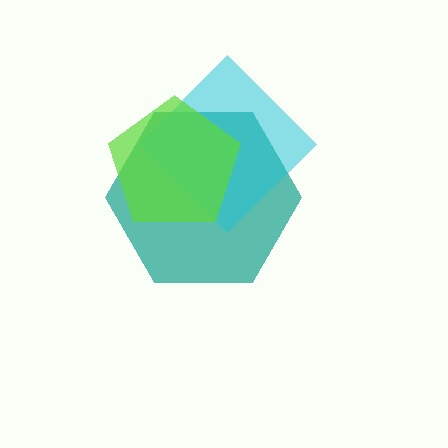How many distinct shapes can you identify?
There are 3 distinct shapes: a teal hexagon, a cyan diamond, a lime pentagon.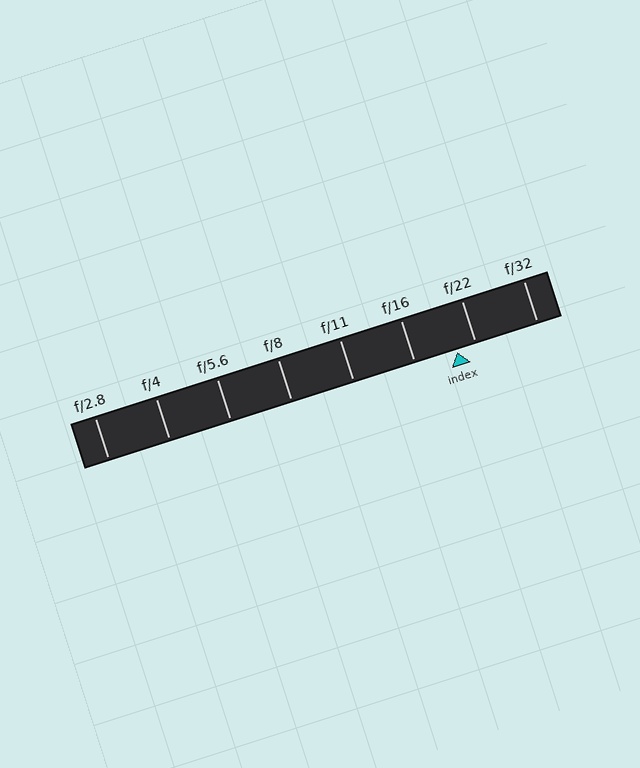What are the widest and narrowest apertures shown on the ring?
The widest aperture shown is f/2.8 and the narrowest is f/32.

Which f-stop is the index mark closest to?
The index mark is closest to f/22.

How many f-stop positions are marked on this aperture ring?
There are 8 f-stop positions marked.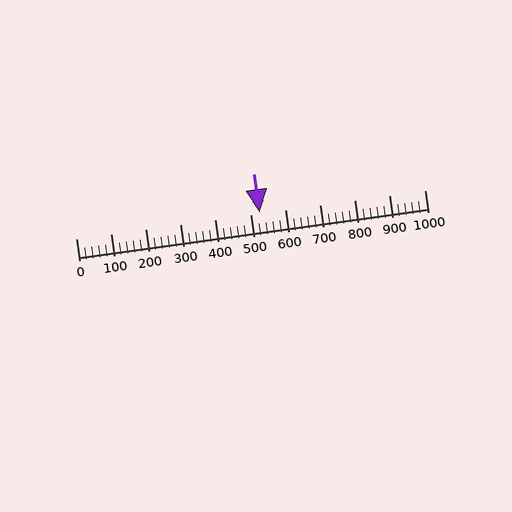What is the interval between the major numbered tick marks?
The major tick marks are spaced 100 units apart.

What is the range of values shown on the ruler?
The ruler shows values from 0 to 1000.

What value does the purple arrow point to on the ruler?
The purple arrow points to approximately 528.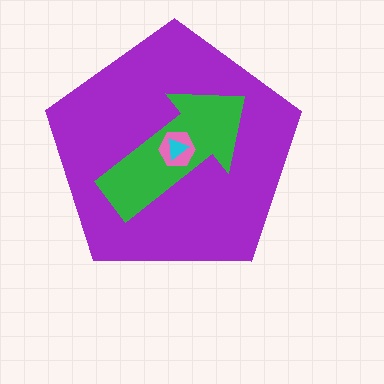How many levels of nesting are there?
4.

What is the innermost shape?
The cyan triangle.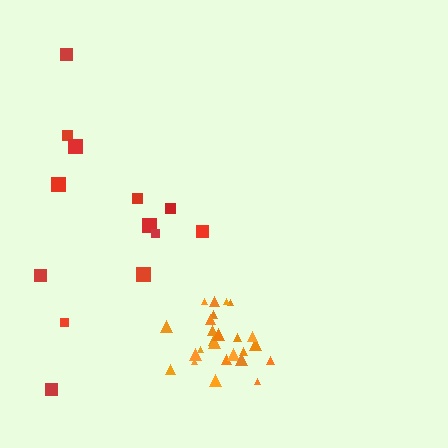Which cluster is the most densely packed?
Orange.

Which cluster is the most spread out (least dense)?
Red.